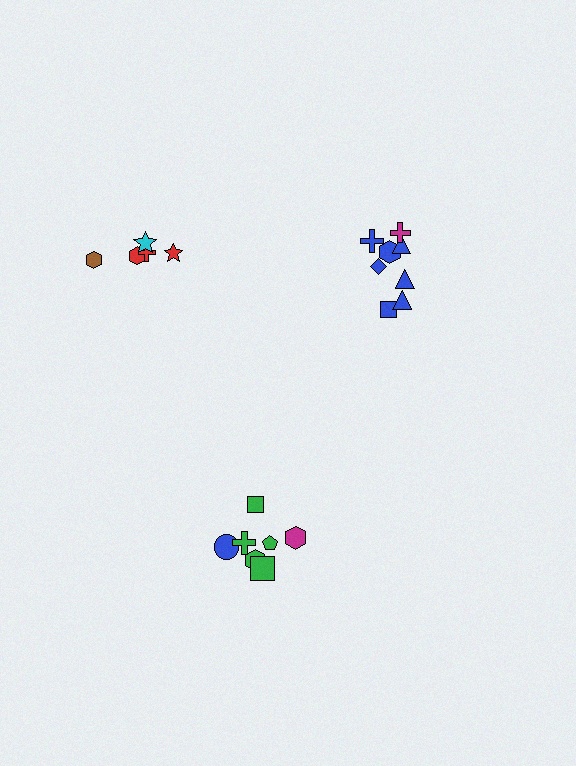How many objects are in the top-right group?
There are 8 objects.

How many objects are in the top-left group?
There are 5 objects.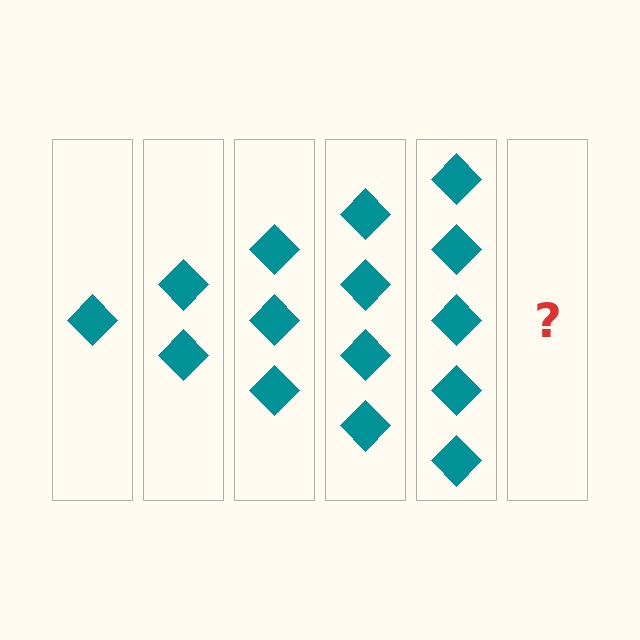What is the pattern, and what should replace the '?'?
The pattern is that each step adds one more diamond. The '?' should be 6 diamonds.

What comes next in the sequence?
The next element should be 6 diamonds.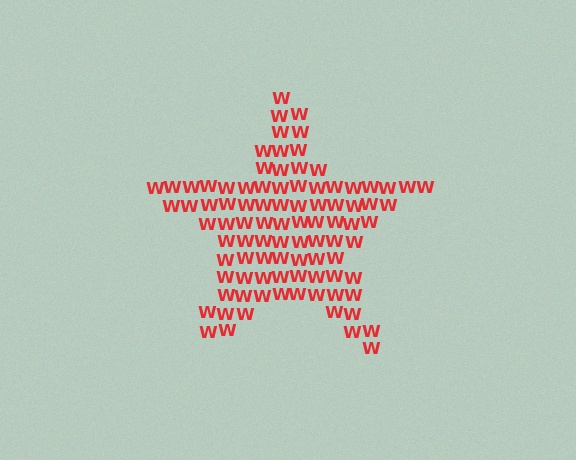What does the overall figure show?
The overall figure shows a star.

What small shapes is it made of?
It is made of small letter W's.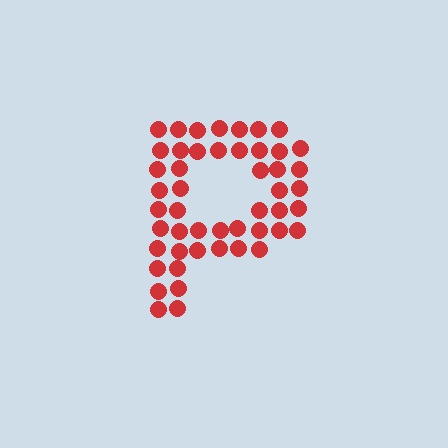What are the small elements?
The small elements are circles.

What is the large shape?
The large shape is the letter P.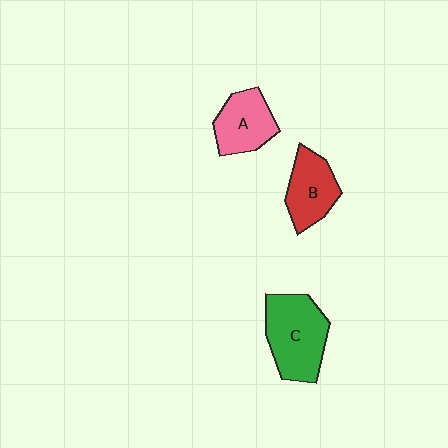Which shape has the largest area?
Shape C (green).